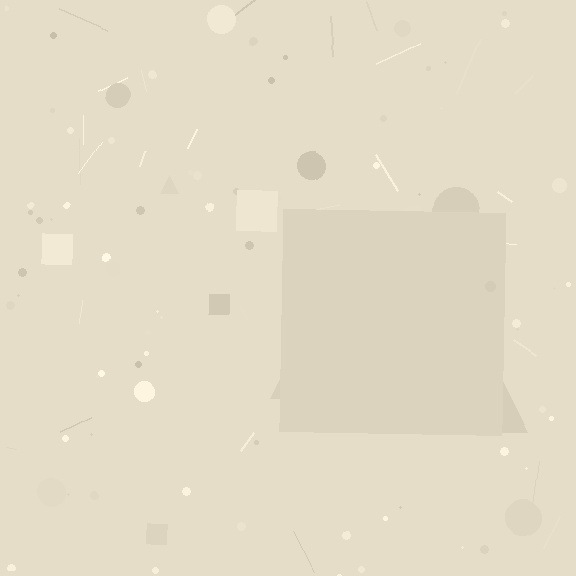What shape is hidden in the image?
A square is hidden in the image.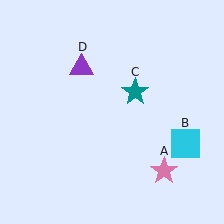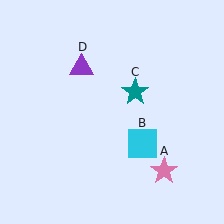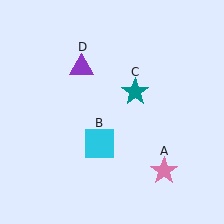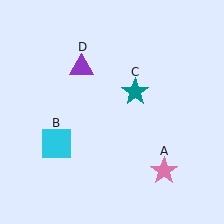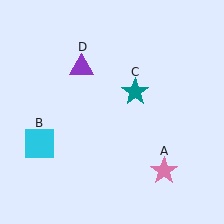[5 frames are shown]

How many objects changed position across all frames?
1 object changed position: cyan square (object B).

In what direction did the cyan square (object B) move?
The cyan square (object B) moved left.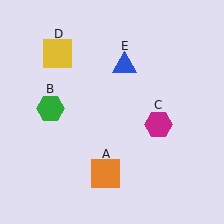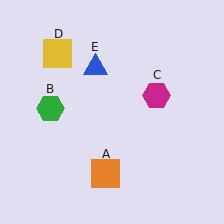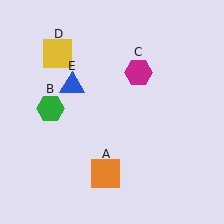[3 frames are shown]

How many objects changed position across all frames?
2 objects changed position: magenta hexagon (object C), blue triangle (object E).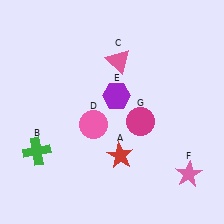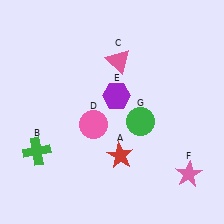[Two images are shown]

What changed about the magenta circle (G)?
In Image 1, G is magenta. In Image 2, it changed to green.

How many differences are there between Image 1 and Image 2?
There is 1 difference between the two images.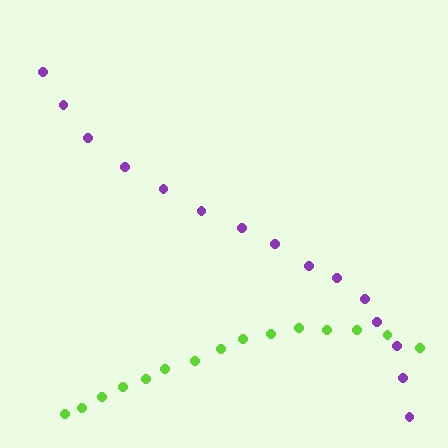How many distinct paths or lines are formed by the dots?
There are 2 distinct paths.